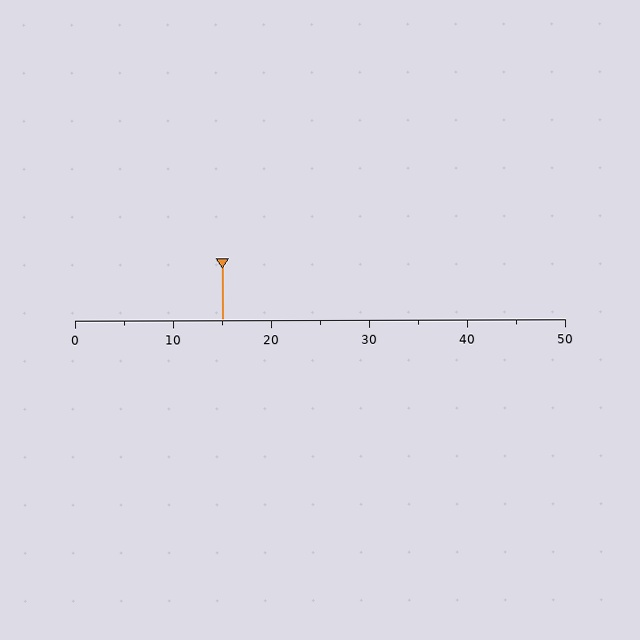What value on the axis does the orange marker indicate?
The marker indicates approximately 15.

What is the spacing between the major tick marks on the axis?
The major ticks are spaced 10 apart.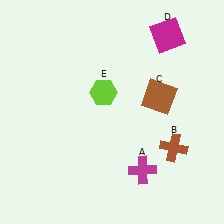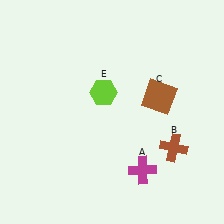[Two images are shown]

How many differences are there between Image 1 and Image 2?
There is 1 difference between the two images.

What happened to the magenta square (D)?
The magenta square (D) was removed in Image 2. It was in the top-right area of Image 1.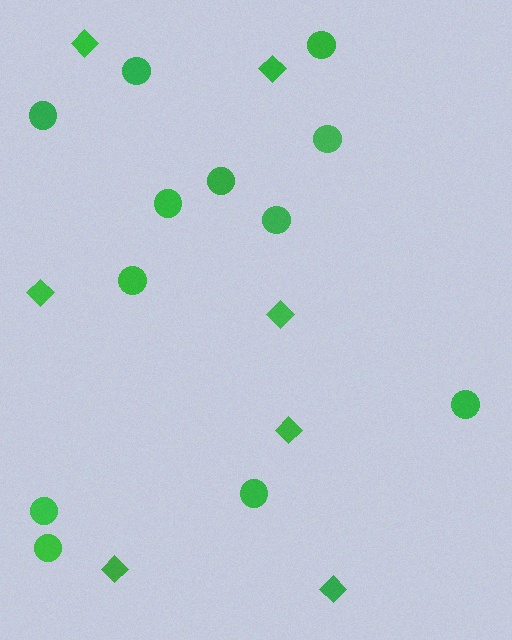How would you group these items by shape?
There are 2 groups: one group of circles (12) and one group of diamonds (7).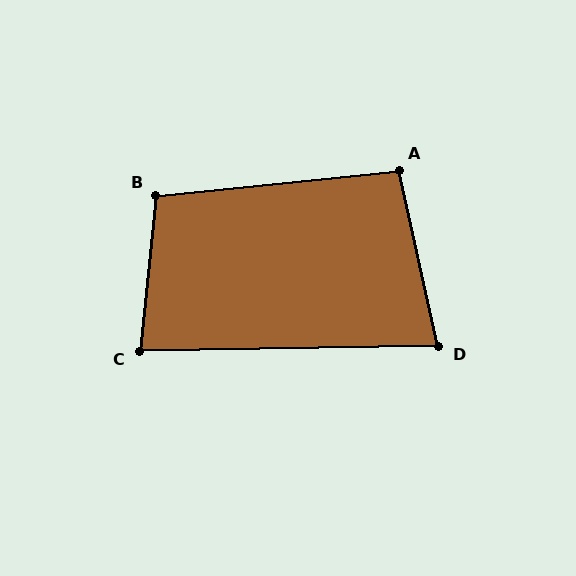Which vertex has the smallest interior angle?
D, at approximately 78 degrees.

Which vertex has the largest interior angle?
B, at approximately 102 degrees.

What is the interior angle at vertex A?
Approximately 97 degrees (obtuse).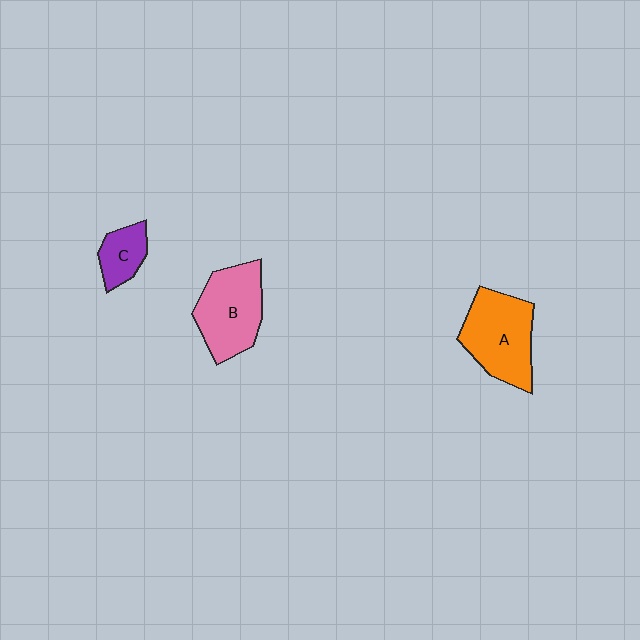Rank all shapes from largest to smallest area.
From largest to smallest: A (orange), B (pink), C (purple).